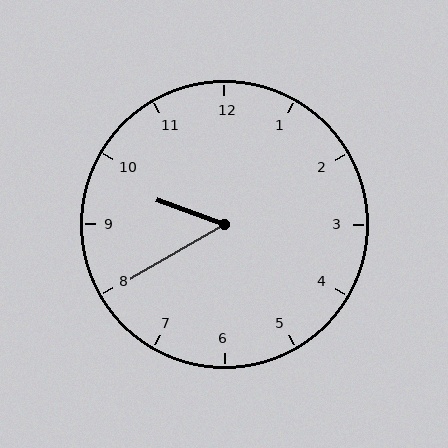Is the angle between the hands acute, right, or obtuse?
It is acute.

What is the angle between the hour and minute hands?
Approximately 50 degrees.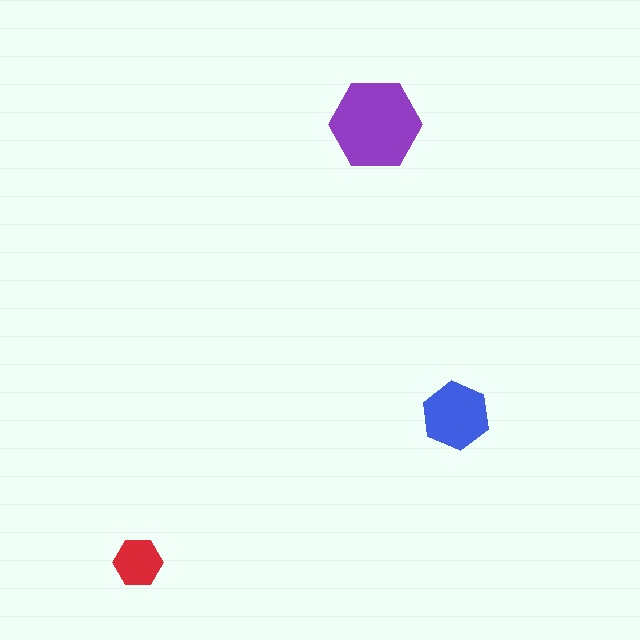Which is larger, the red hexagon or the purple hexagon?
The purple one.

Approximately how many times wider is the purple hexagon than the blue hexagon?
About 1.5 times wider.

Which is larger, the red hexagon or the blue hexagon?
The blue one.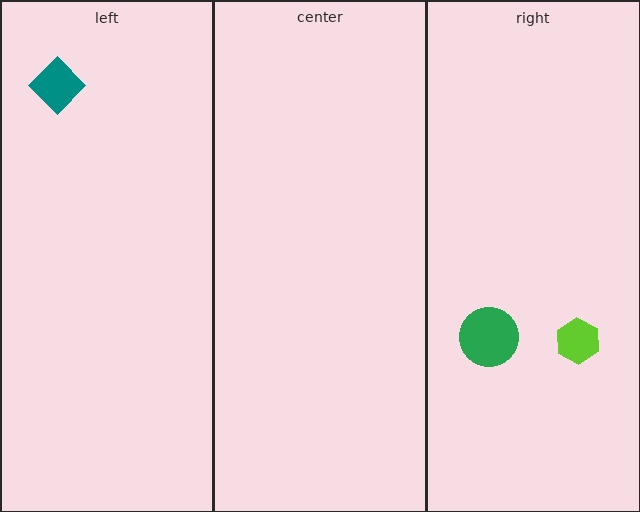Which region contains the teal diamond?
The left region.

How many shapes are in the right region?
2.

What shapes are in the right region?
The green circle, the lime hexagon.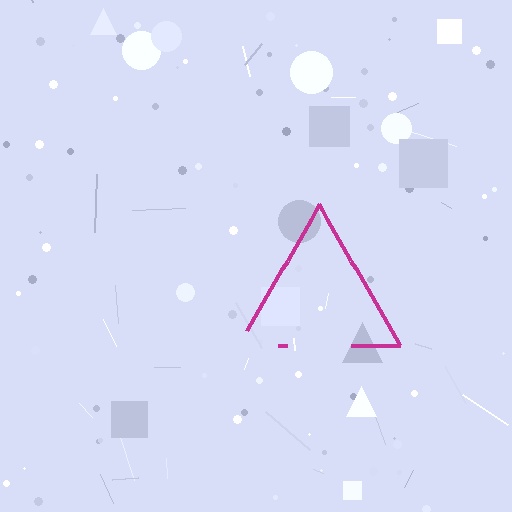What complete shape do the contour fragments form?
The contour fragments form a triangle.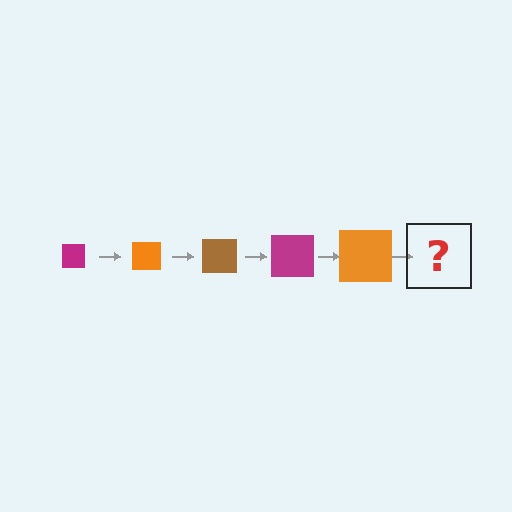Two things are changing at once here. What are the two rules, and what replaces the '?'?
The two rules are that the square grows larger each step and the color cycles through magenta, orange, and brown. The '?' should be a brown square, larger than the previous one.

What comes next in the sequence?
The next element should be a brown square, larger than the previous one.